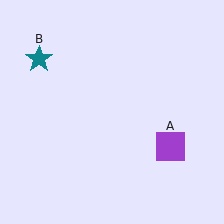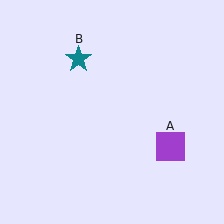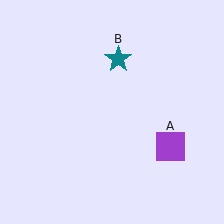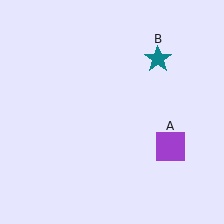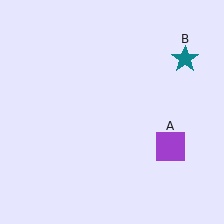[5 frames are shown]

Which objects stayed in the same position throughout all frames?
Purple square (object A) remained stationary.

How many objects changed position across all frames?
1 object changed position: teal star (object B).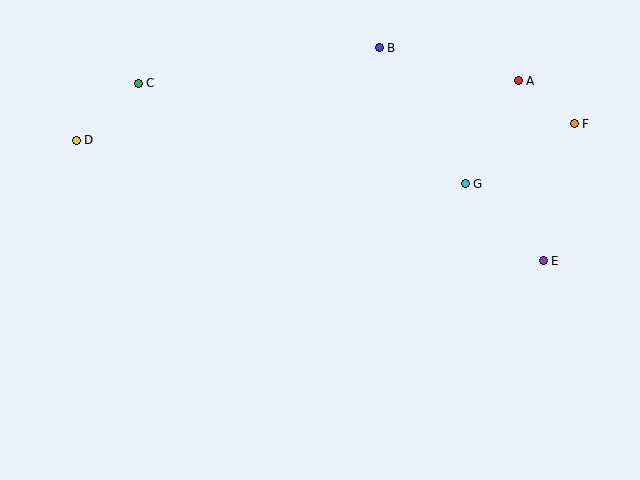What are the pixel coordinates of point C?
Point C is at (138, 84).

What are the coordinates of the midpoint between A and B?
The midpoint between A and B is at (449, 64).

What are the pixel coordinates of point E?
Point E is at (543, 261).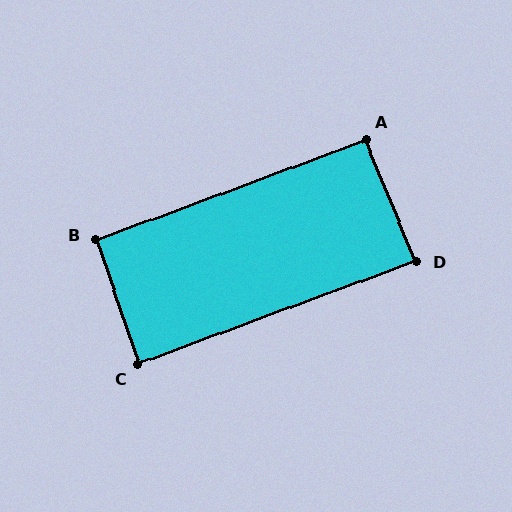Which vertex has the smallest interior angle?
D, at approximately 88 degrees.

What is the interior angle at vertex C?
Approximately 88 degrees (approximately right).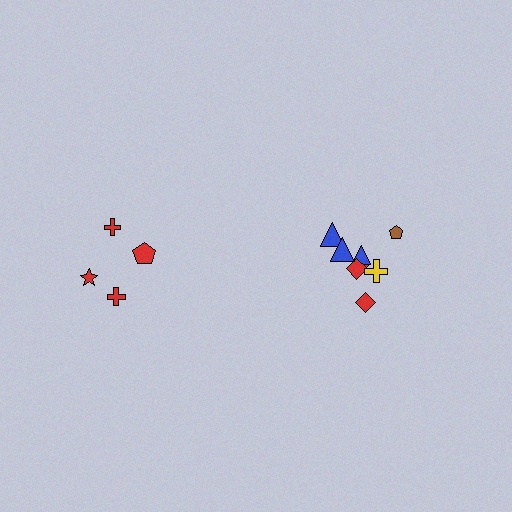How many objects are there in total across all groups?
There are 12 objects.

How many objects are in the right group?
There are 8 objects.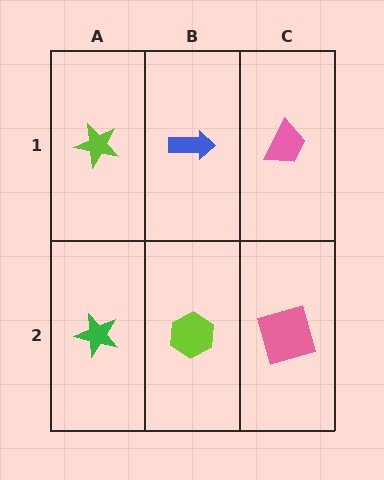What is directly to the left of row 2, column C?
A lime hexagon.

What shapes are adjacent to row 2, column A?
A lime star (row 1, column A), a lime hexagon (row 2, column B).